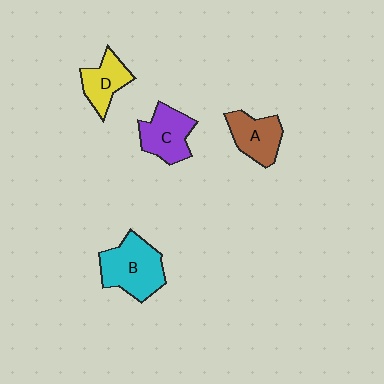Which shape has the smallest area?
Shape D (yellow).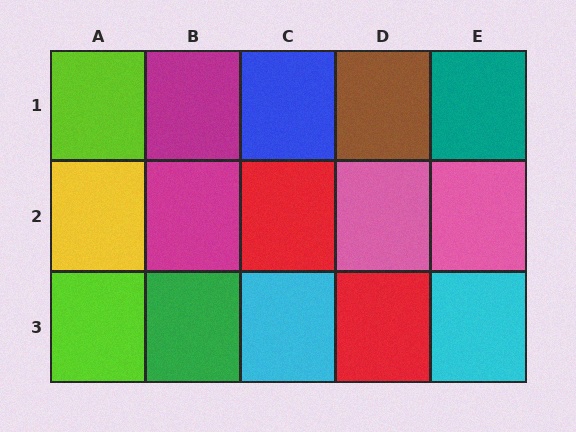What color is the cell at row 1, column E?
Teal.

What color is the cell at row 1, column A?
Lime.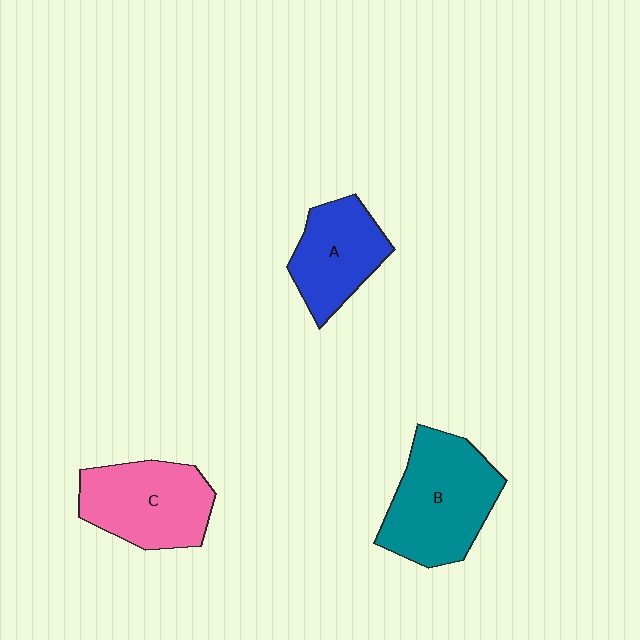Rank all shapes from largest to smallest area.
From largest to smallest: B (teal), C (pink), A (blue).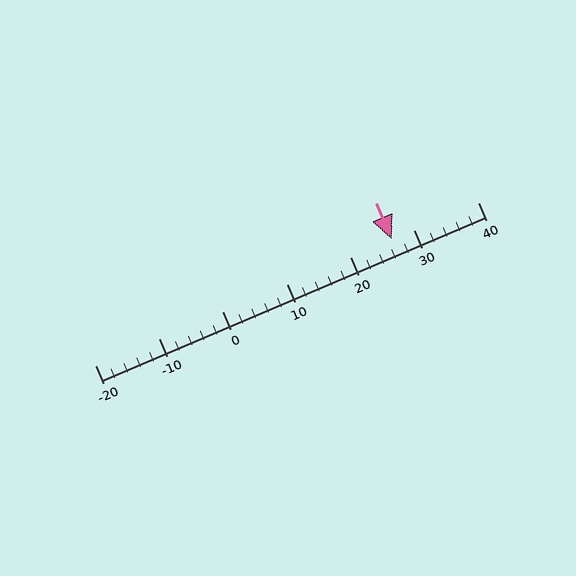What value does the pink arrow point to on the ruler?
The pink arrow points to approximately 26.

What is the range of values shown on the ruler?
The ruler shows values from -20 to 40.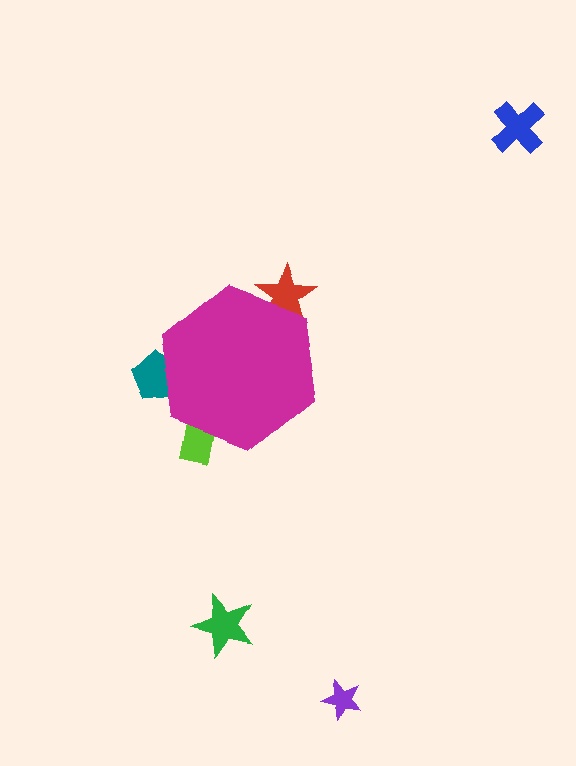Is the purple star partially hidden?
No, the purple star is fully visible.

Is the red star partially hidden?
Yes, the red star is partially hidden behind the magenta hexagon.